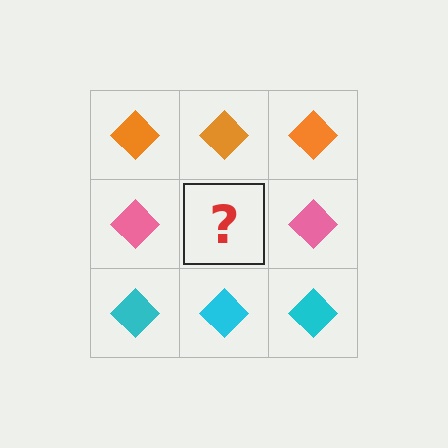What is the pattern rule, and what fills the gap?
The rule is that each row has a consistent color. The gap should be filled with a pink diamond.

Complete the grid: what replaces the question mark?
The question mark should be replaced with a pink diamond.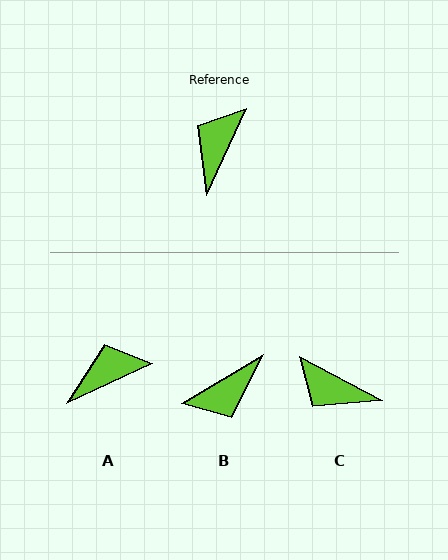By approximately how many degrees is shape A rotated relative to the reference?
Approximately 40 degrees clockwise.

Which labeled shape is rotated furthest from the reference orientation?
B, about 145 degrees away.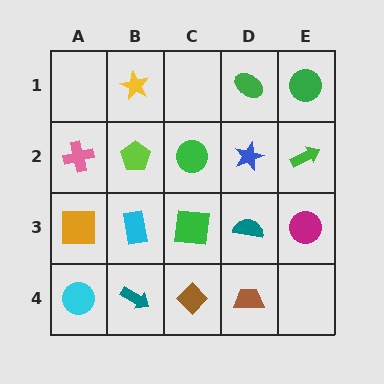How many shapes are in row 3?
5 shapes.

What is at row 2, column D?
A blue star.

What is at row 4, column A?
A cyan circle.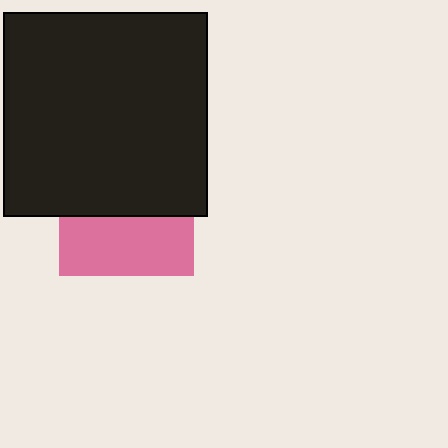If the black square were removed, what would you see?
You would see the complete pink square.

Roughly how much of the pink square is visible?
A small part of it is visible (roughly 43%).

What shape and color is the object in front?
The object in front is a black square.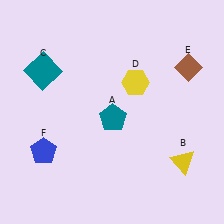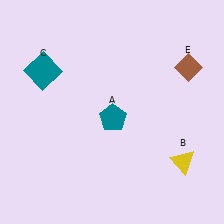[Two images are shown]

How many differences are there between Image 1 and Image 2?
There are 2 differences between the two images.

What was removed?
The yellow hexagon (D), the blue pentagon (F) were removed in Image 2.